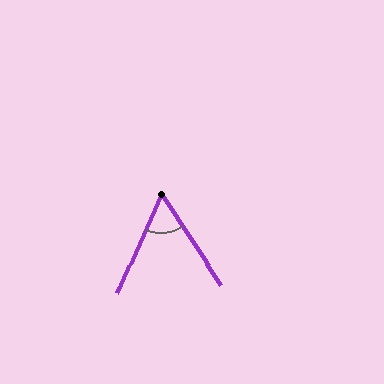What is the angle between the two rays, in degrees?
Approximately 57 degrees.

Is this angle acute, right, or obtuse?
It is acute.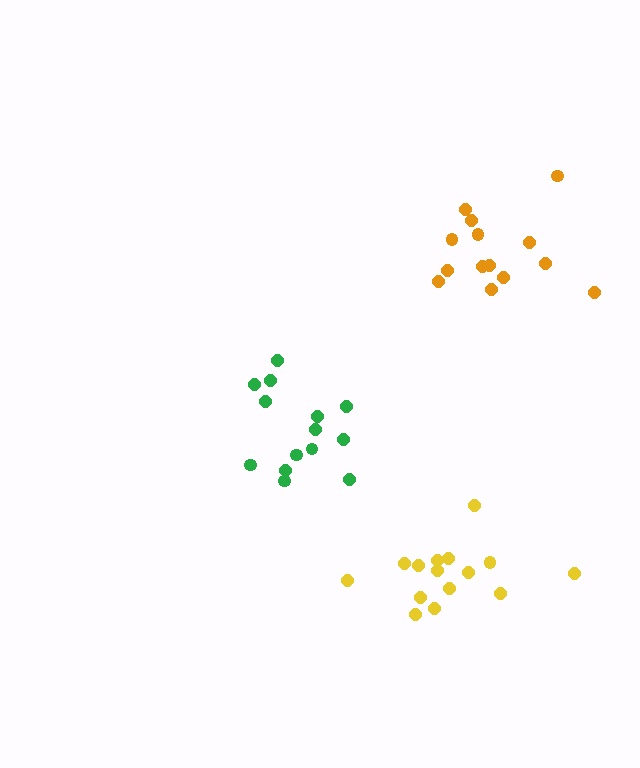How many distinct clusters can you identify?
There are 3 distinct clusters.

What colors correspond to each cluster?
The clusters are colored: yellow, green, orange.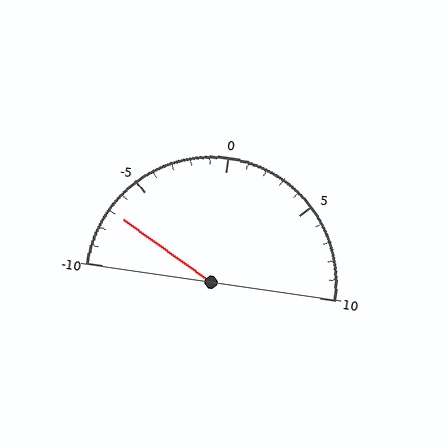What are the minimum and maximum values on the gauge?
The gauge ranges from -10 to 10.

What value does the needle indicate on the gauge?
The needle indicates approximately -7.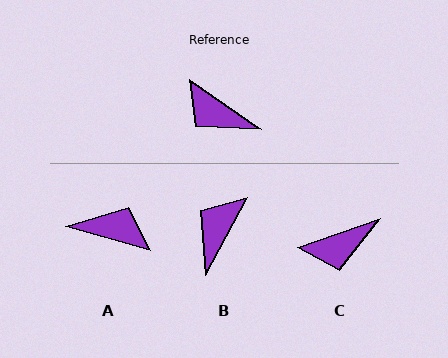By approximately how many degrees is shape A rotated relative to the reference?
Approximately 161 degrees clockwise.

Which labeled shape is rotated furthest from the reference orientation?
A, about 161 degrees away.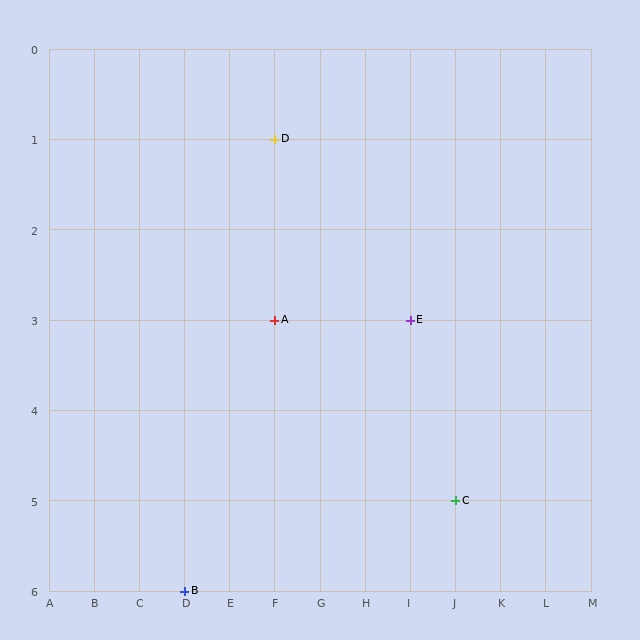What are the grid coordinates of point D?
Point D is at grid coordinates (F, 1).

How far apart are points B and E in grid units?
Points B and E are 5 columns and 3 rows apart (about 5.8 grid units diagonally).